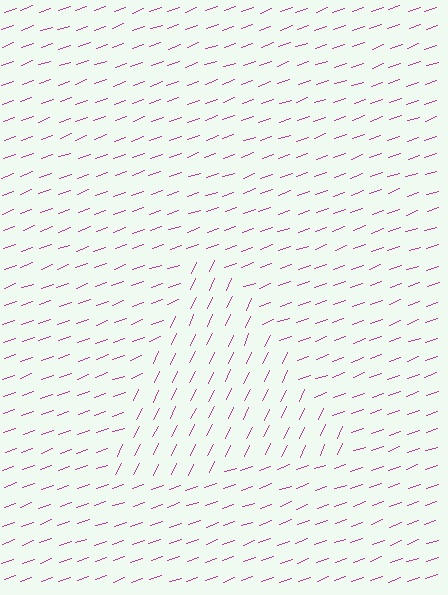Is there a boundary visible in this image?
Yes, there is a texture boundary formed by a change in line orientation.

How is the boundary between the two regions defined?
The boundary is defined purely by a change in line orientation (approximately 45 degrees difference). All lines are the same color and thickness.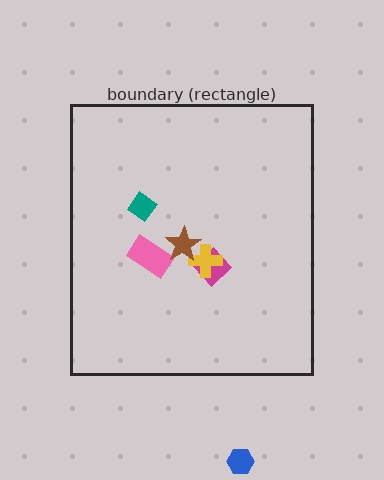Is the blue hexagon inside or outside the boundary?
Outside.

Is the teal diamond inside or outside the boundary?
Inside.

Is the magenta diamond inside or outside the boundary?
Inside.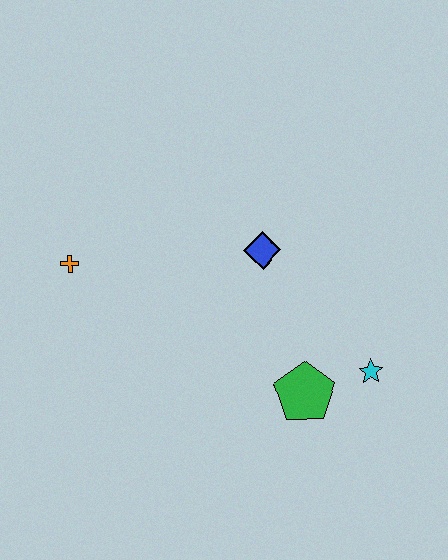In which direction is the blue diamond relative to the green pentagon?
The blue diamond is above the green pentagon.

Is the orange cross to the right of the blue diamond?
No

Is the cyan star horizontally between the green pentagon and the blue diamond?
No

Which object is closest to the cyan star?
The green pentagon is closest to the cyan star.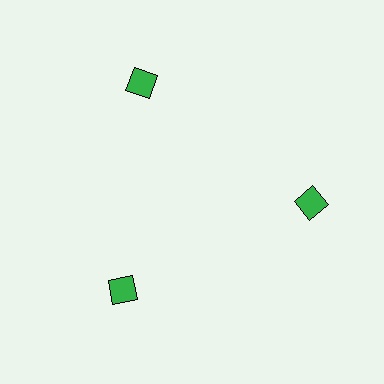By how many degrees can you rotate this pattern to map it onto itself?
The pattern maps onto itself every 120 degrees of rotation.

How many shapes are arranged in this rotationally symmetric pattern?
There are 3 shapes, arranged in 3 groups of 1.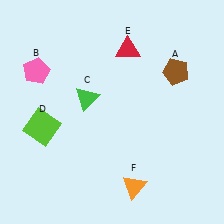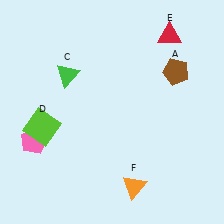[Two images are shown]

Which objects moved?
The objects that moved are: the pink pentagon (B), the green triangle (C), the red triangle (E).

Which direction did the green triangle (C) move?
The green triangle (C) moved up.